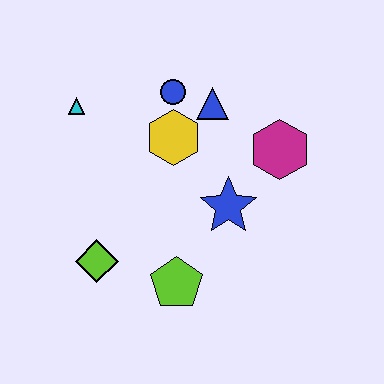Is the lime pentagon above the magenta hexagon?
No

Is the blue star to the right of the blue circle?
Yes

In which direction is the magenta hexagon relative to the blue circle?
The magenta hexagon is to the right of the blue circle.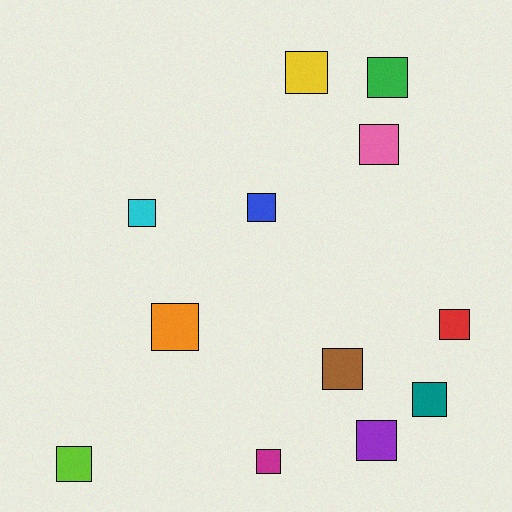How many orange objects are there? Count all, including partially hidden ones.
There is 1 orange object.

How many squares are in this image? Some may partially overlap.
There are 12 squares.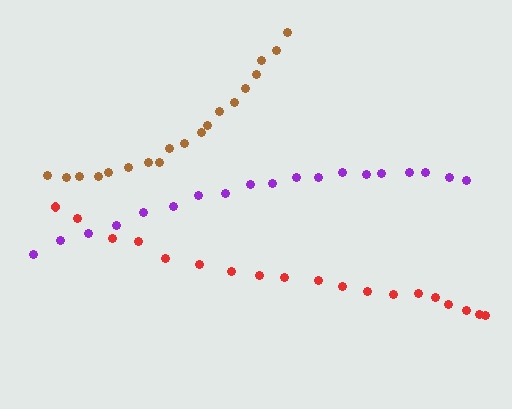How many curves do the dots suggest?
There are 3 distinct paths.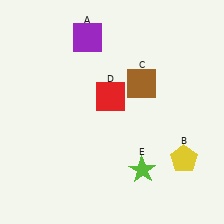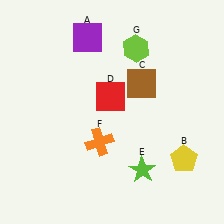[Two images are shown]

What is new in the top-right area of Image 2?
A lime hexagon (G) was added in the top-right area of Image 2.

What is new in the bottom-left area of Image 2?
An orange cross (F) was added in the bottom-left area of Image 2.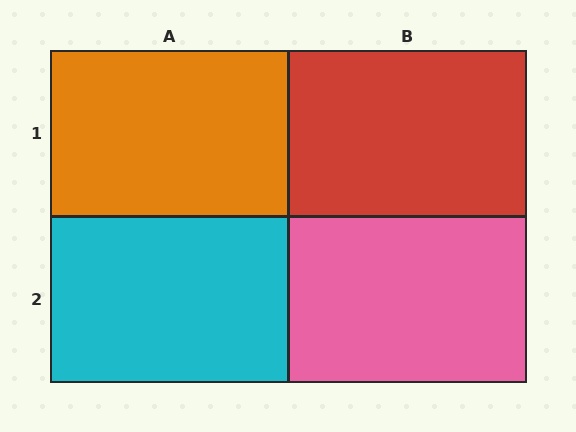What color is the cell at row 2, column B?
Pink.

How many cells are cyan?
1 cell is cyan.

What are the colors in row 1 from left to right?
Orange, red.